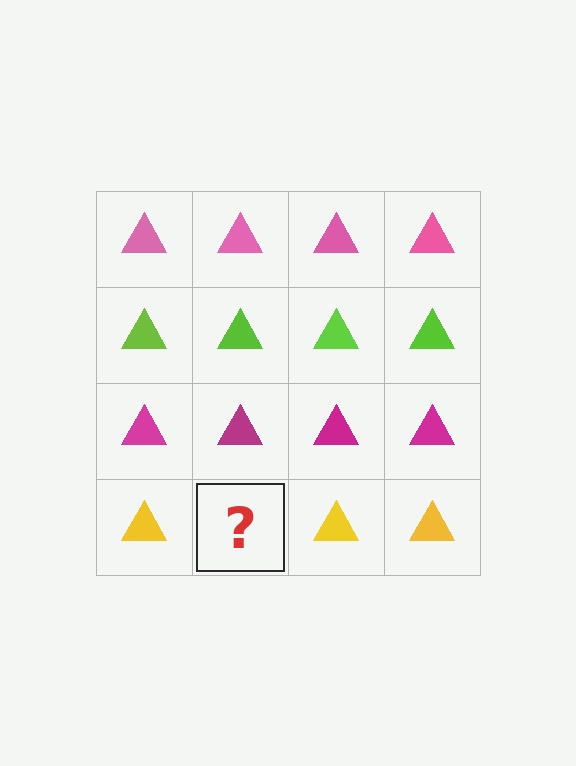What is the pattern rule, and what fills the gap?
The rule is that each row has a consistent color. The gap should be filled with a yellow triangle.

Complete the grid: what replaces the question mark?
The question mark should be replaced with a yellow triangle.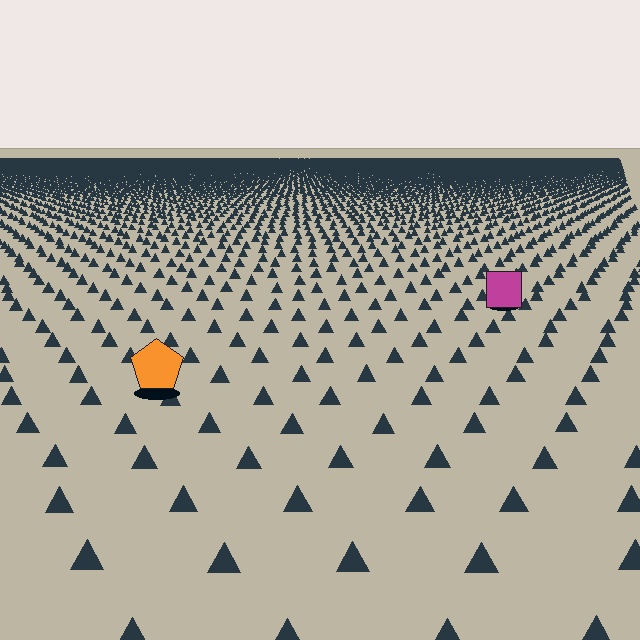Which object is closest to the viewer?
The orange pentagon is closest. The texture marks near it are larger and more spread out.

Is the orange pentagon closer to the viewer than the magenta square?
Yes. The orange pentagon is closer — you can tell from the texture gradient: the ground texture is coarser near it.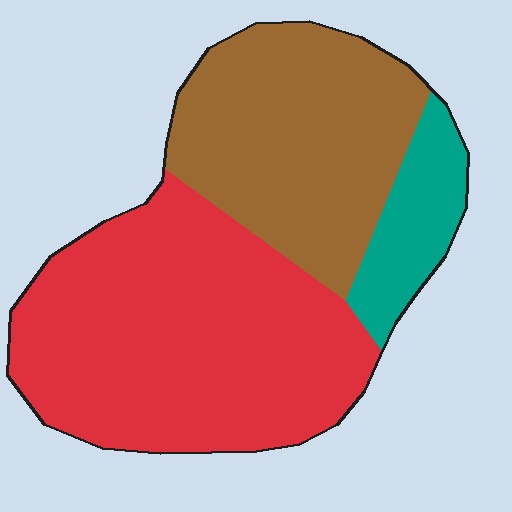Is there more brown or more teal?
Brown.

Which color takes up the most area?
Red, at roughly 55%.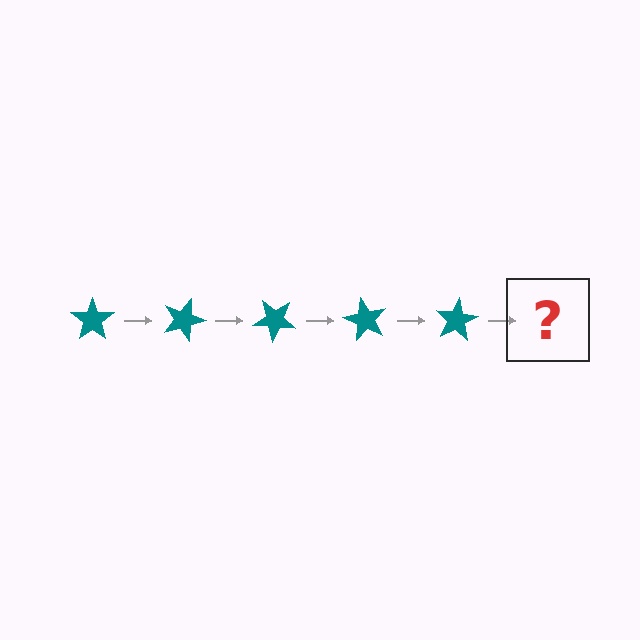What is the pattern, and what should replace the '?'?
The pattern is that the star rotates 20 degrees each step. The '?' should be a teal star rotated 100 degrees.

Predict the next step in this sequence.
The next step is a teal star rotated 100 degrees.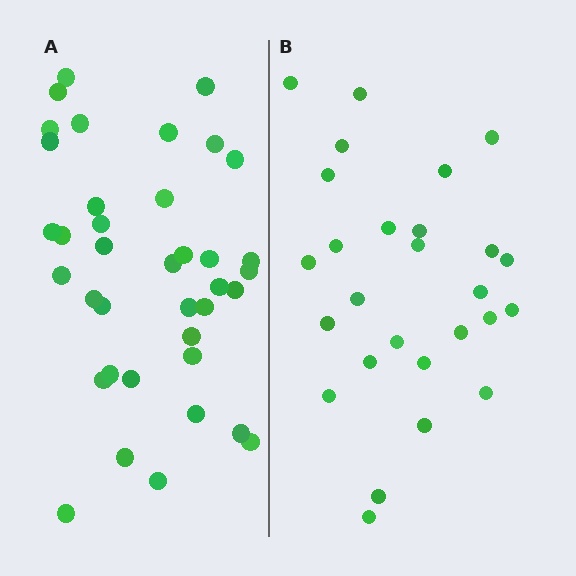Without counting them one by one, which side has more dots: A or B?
Region A (the left region) has more dots.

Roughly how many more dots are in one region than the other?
Region A has roughly 12 or so more dots than region B.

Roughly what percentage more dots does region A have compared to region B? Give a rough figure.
About 40% more.